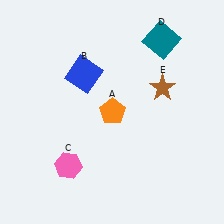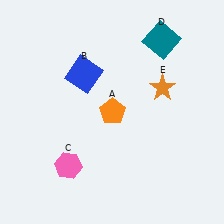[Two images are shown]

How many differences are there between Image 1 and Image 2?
There is 1 difference between the two images.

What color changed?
The star (E) changed from brown in Image 1 to orange in Image 2.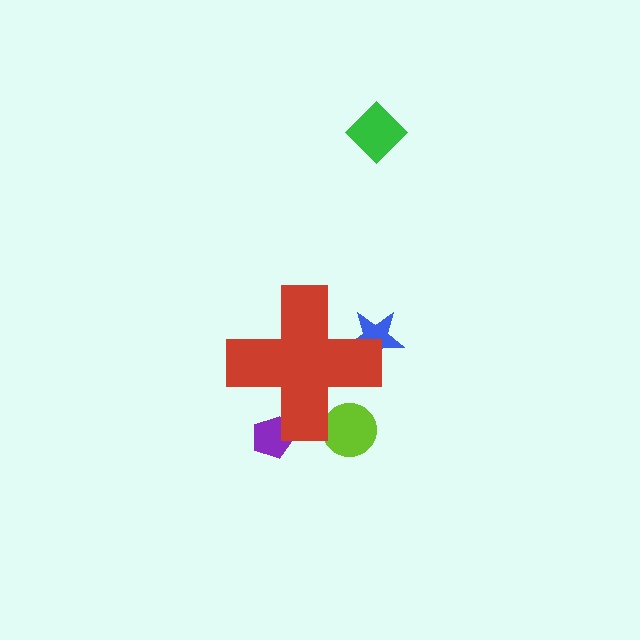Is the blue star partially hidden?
Yes, the blue star is partially hidden behind the red cross.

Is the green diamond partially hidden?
No, the green diamond is fully visible.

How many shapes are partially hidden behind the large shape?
3 shapes are partially hidden.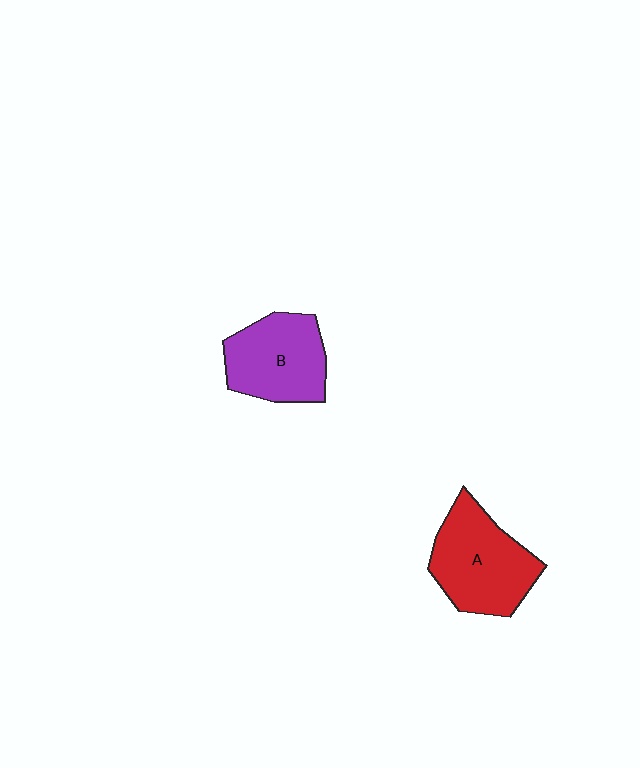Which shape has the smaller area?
Shape B (purple).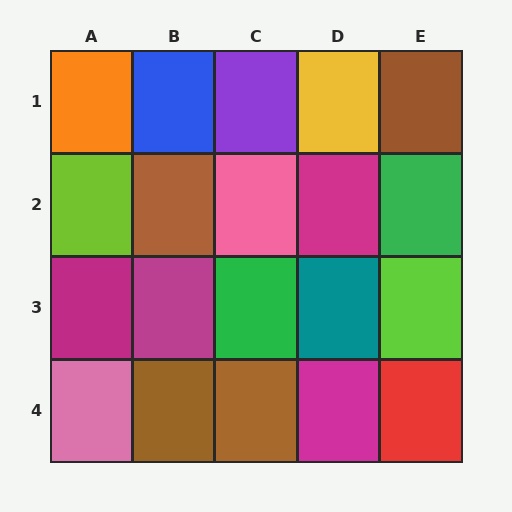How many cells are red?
1 cell is red.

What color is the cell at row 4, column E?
Red.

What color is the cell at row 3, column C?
Green.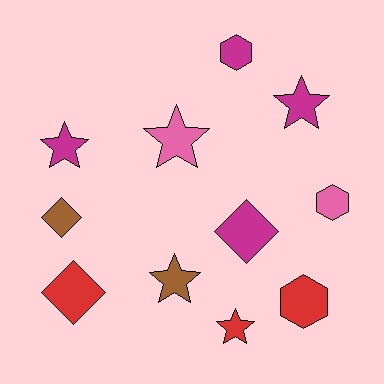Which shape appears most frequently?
Star, with 5 objects.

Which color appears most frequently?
Magenta, with 4 objects.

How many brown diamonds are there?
There is 1 brown diamond.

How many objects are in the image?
There are 11 objects.